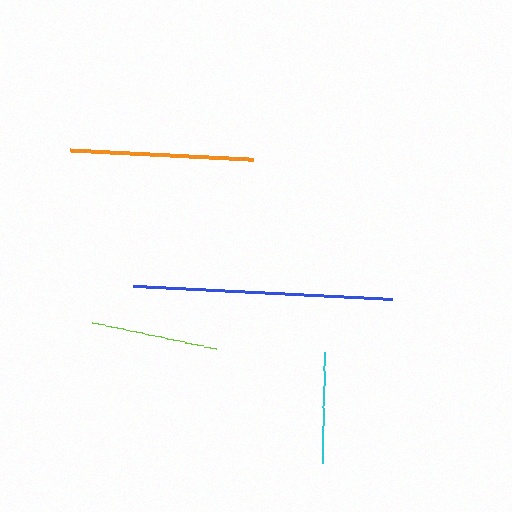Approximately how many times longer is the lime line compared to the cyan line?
The lime line is approximately 1.1 times the length of the cyan line.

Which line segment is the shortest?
The cyan line is the shortest at approximately 111 pixels.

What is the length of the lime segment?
The lime segment is approximately 127 pixels long.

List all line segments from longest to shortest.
From longest to shortest: blue, orange, red, lime, cyan.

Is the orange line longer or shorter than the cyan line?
The orange line is longer than the cyan line.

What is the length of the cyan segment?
The cyan segment is approximately 111 pixels long.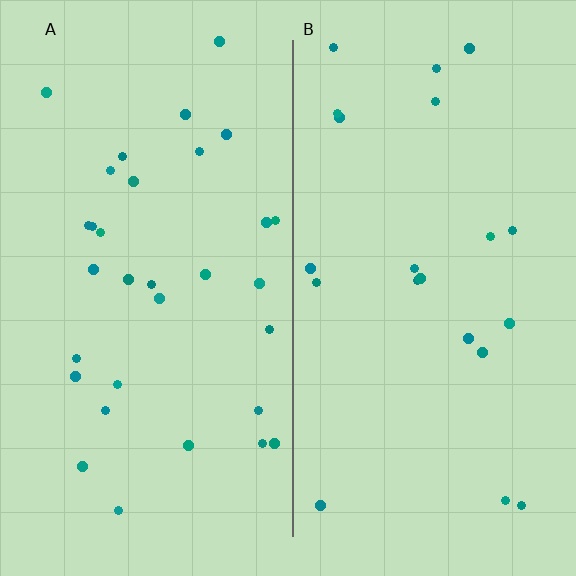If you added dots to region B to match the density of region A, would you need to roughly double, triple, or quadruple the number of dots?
Approximately double.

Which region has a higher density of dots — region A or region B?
A (the left).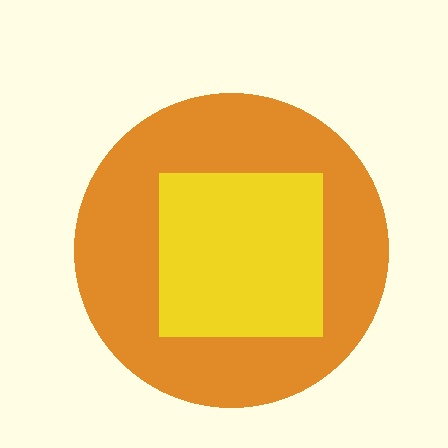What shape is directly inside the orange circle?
The yellow square.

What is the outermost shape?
The orange circle.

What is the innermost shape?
The yellow square.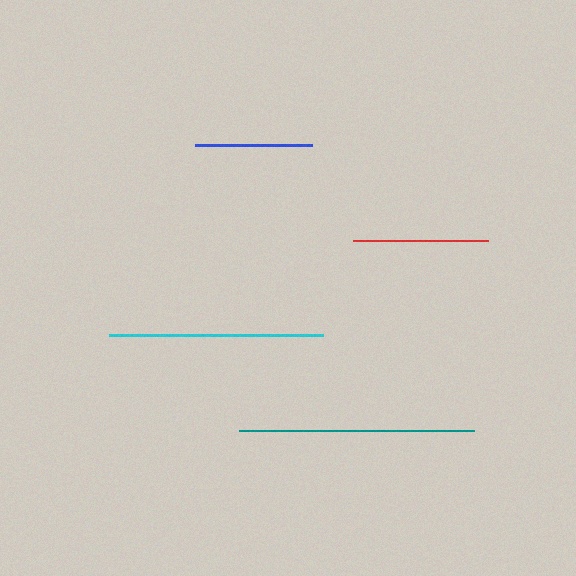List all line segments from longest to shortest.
From longest to shortest: teal, cyan, red, blue.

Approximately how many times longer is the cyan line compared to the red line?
The cyan line is approximately 1.6 times the length of the red line.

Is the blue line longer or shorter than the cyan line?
The cyan line is longer than the blue line.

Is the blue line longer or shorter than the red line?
The red line is longer than the blue line.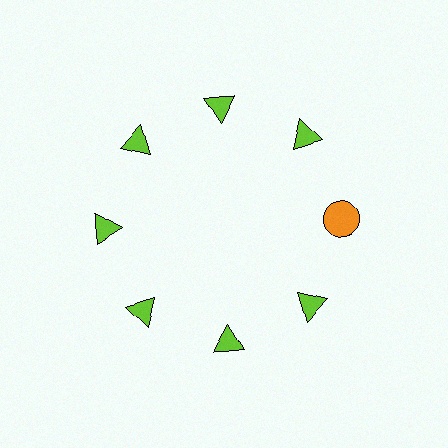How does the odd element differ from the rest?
It differs in both color (orange instead of lime) and shape (circle instead of triangle).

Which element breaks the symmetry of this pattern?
The orange circle at roughly the 3 o'clock position breaks the symmetry. All other shapes are lime triangles.